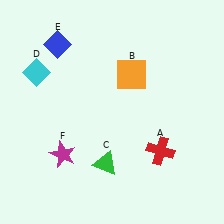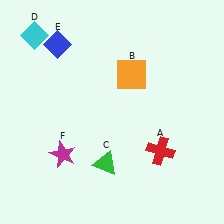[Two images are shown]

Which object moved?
The cyan diamond (D) moved up.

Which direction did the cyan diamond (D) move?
The cyan diamond (D) moved up.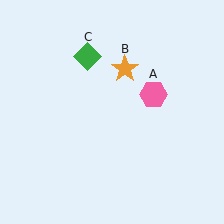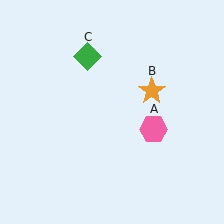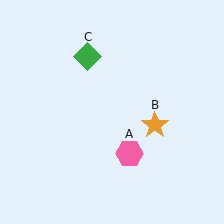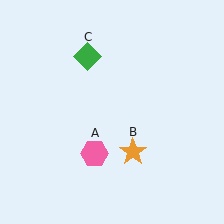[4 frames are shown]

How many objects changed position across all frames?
2 objects changed position: pink hexagon (object A), orange star (object B).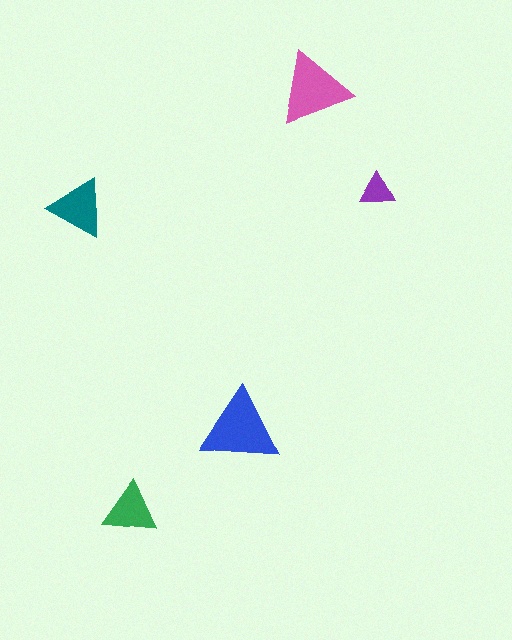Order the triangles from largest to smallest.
the blue one, the pink one, the teal one, the green one, the purple one.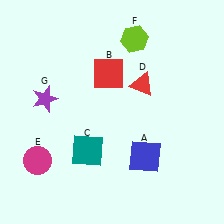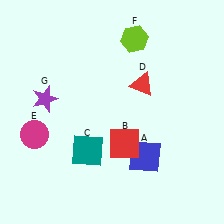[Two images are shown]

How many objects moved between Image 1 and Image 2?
2 objects moved between the two images.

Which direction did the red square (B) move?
The red square (B) moved down.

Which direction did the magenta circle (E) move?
The magenta circle (E) moved up.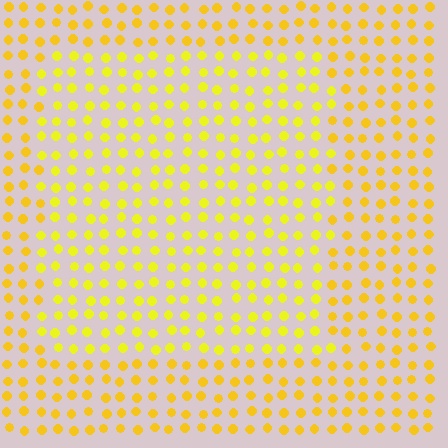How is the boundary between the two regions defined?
The boundary is defined purely by a slight shift in hue (about 16 degrees). Spacing, size, and orientation are identical on both sides.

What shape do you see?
I see a rectangle.